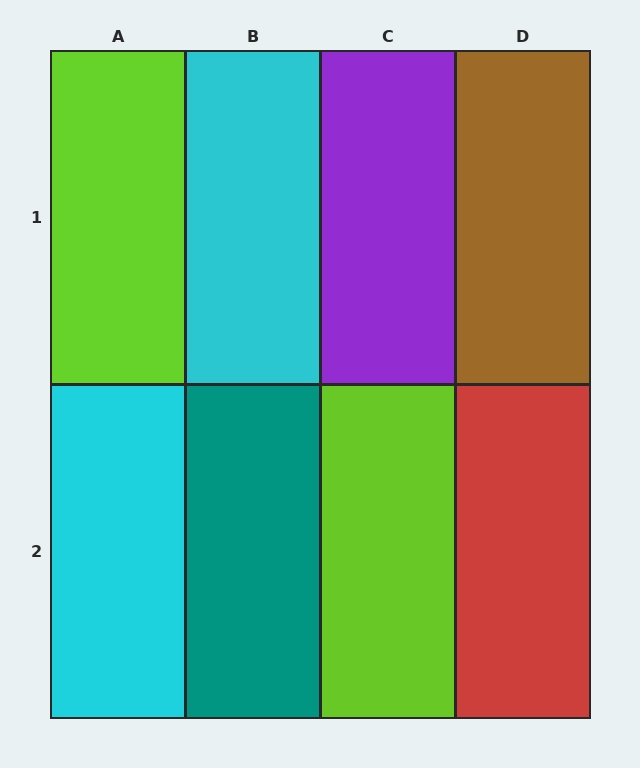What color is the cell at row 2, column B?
Teal.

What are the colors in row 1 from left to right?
Lime, cyan, purple, brown.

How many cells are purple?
1 cell is purple.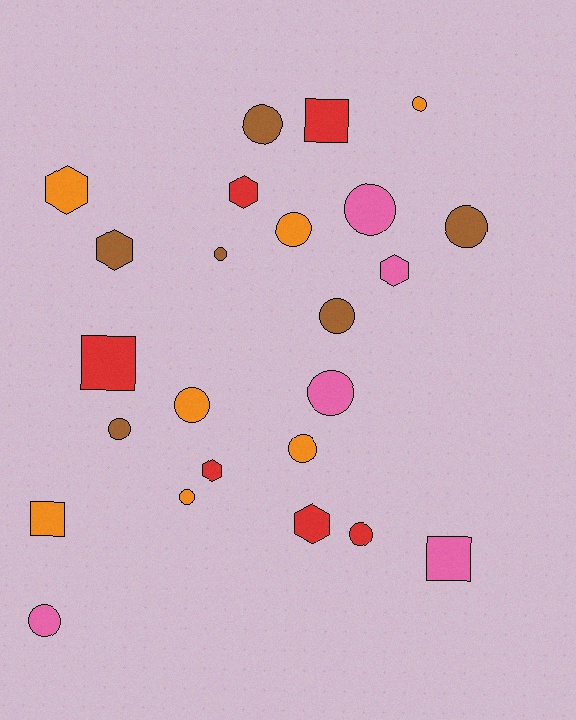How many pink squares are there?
There is 1 pink square.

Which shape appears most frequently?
Circle, with 14 objects.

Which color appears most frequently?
Orange, with 7 objects.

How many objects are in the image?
There are 24 objects.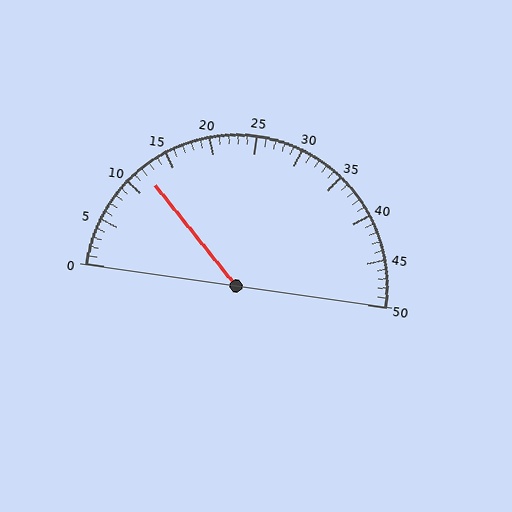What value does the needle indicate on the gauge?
The needle indicates approximately 12.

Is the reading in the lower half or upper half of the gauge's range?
The reading is in the lower half of the range (0 to 50).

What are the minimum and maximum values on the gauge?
The gauge ranges from 0 to 50.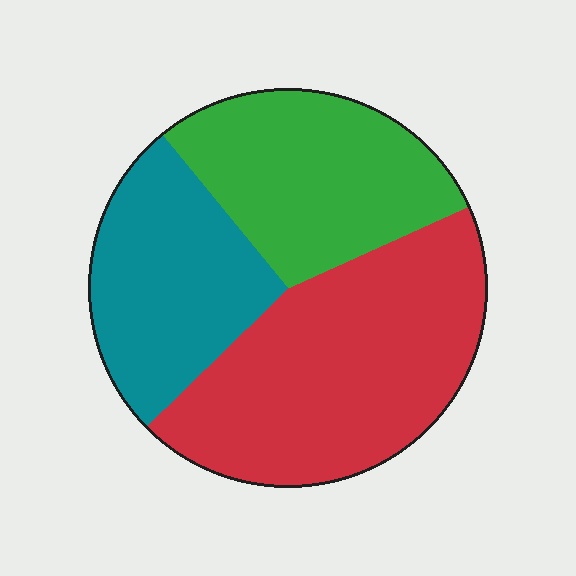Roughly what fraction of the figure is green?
Green covers 29% of the figure.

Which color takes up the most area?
Red, at roughly 45%.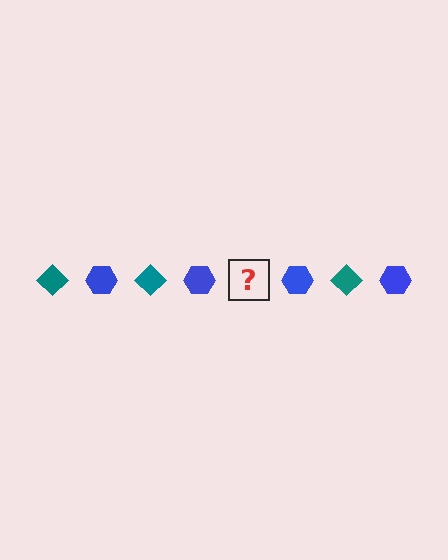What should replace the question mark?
The question mark should be replaced with a teal diamond.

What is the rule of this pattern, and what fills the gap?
The rule is that the pattern alternates between teal diamond and blue hexagon. The gap should be filled with a teal diamond.